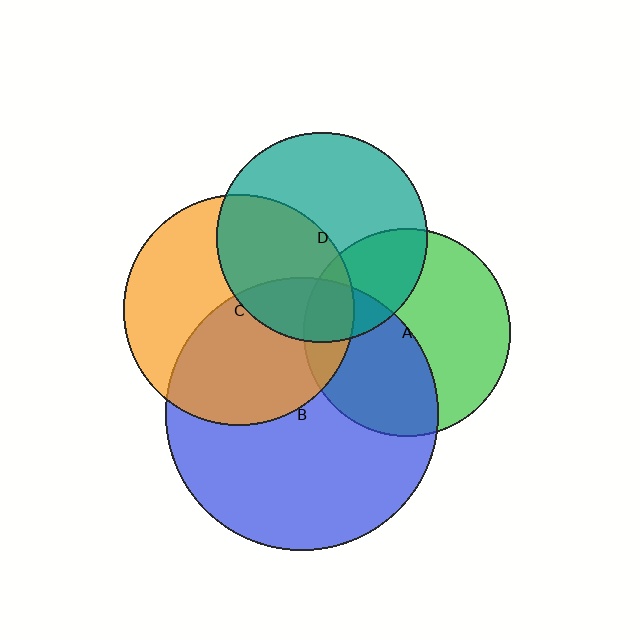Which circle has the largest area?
Circle B (blue).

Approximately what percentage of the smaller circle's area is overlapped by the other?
Approximately 45%.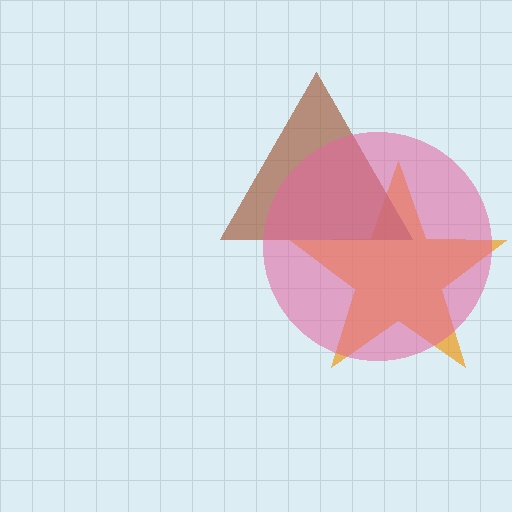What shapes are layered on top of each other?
The layered shapes are: an orange star, a brown triangle, a pink circle.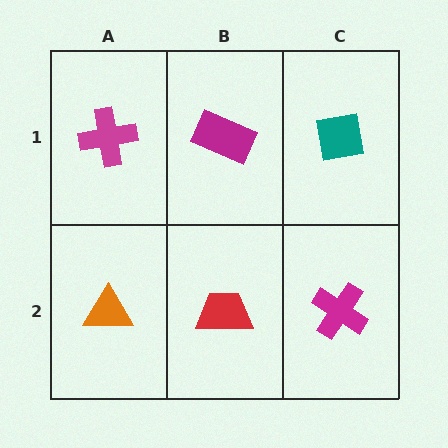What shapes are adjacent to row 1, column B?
A red trapezoid (row 2, column B), a magenta cross (row 1, column A), a teal square (row 1, column C).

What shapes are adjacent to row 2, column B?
A magenta rectangle (row 1, column B), an orange triangle (row 2, column A), a magenta cross (row 2, column C).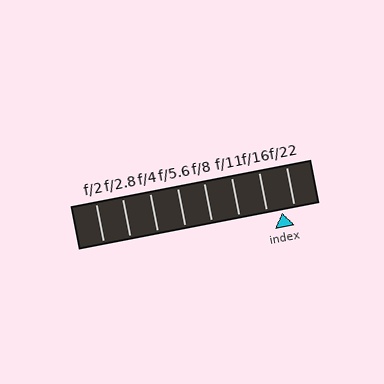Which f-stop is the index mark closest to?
The index mark is closest to f/22.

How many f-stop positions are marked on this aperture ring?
There are 8 f-stop positions marked.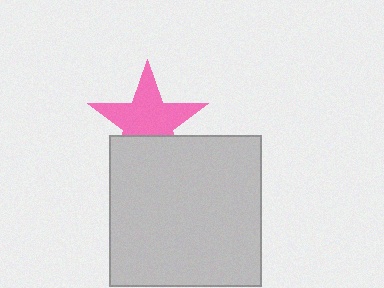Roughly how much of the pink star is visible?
Most of it is visible (roughly 68%).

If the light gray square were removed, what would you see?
You would see the complete pink star.